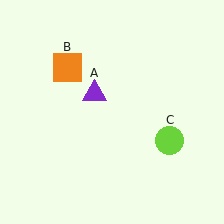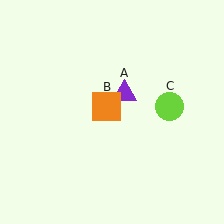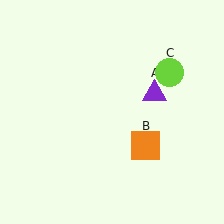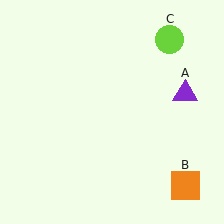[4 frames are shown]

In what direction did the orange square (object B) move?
The orange square (object B) moved down and to the right.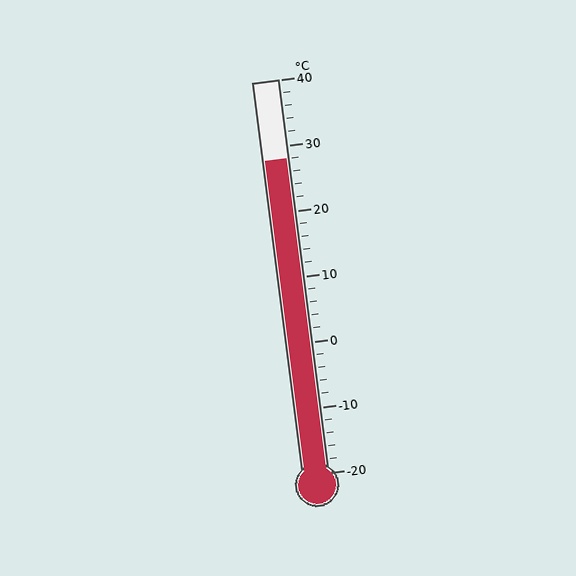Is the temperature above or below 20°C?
The temperature is above 20°C.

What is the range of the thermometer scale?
The thermometer scale ranges from -20°C to 40°C.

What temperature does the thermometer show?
The thermometer shows approximately 28°C.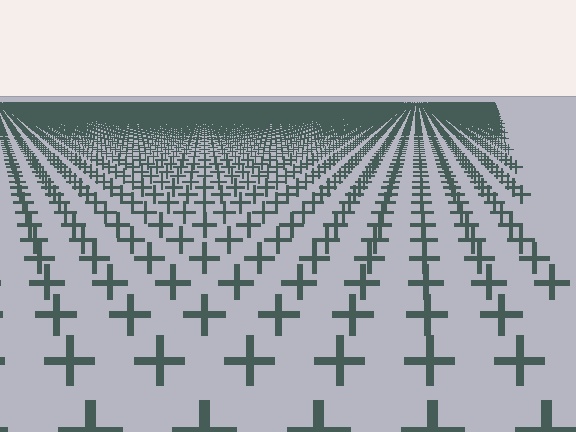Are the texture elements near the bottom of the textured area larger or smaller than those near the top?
Larger. Near the bottom, elements are closer to the viewer and appear at a bigger on-screen size.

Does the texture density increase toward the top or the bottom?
Density increases toward the top.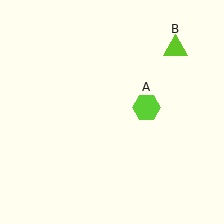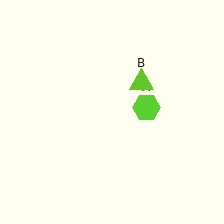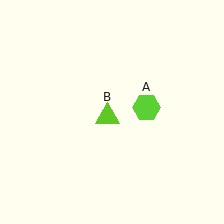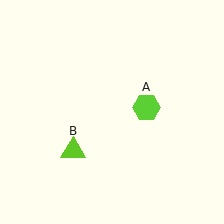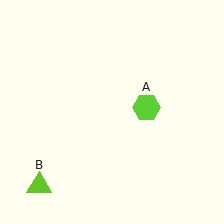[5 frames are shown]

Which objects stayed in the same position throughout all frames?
Lime hexagon (object A) remained stationary.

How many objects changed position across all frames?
1 object changed position: lime triangle (object B).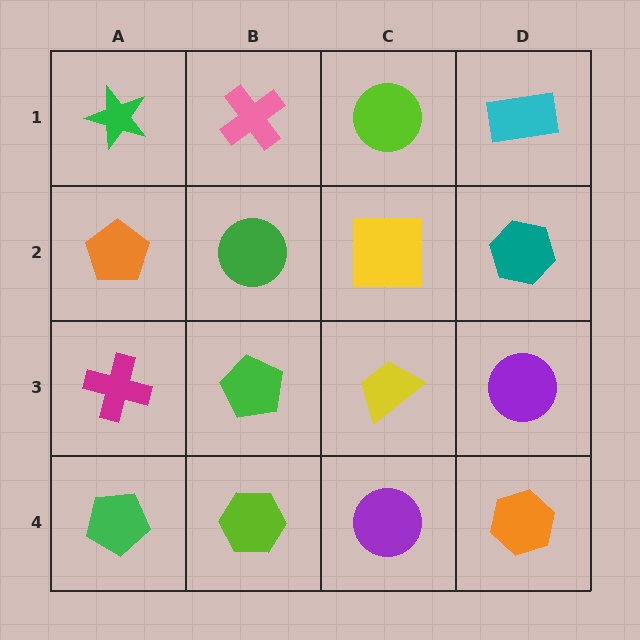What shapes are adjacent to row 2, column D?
A cyan rectangle (row 1, column D), a purple circle (row 3, column D), a yellow square (row 2, column C).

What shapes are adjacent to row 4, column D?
A purple circle (row 3, column D), a purple circle (row 4, column C).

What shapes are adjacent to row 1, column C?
A yellow square (row 2, column C), a pink cross (row 1, column B), a cyan rectangle (row 1, column D).